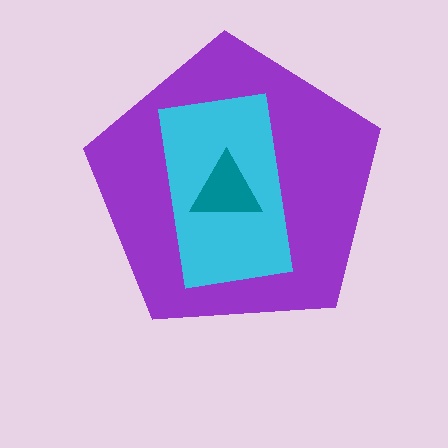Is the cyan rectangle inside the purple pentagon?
Yes.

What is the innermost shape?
The teal triangle.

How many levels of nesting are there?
3.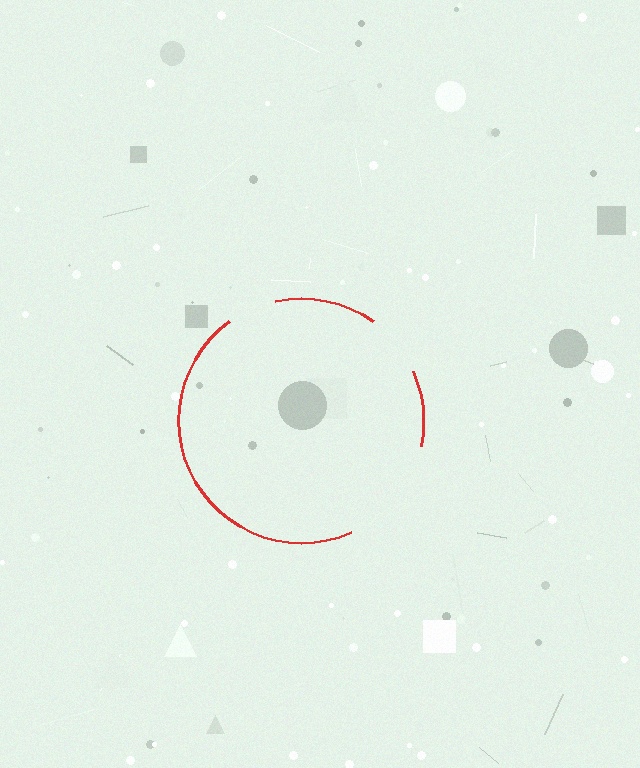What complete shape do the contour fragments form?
The contour fragments form a circle.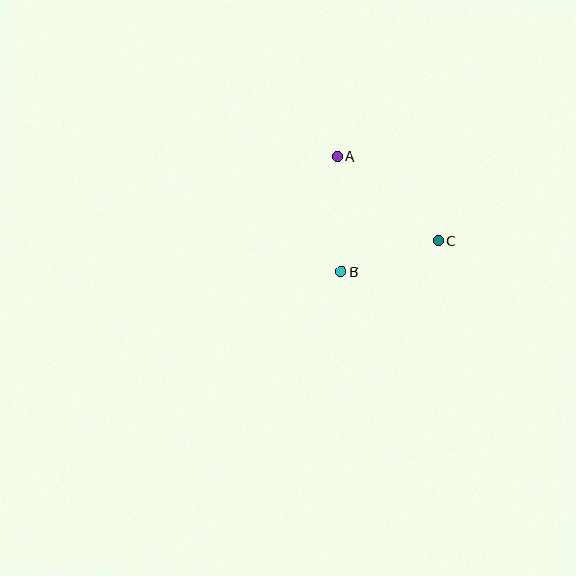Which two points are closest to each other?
Points B and C are closest to each other.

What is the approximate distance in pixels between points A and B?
The distance between A and B is approximately 115 pixels.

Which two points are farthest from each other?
Points A and C are farthest from each other.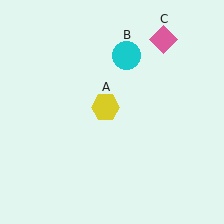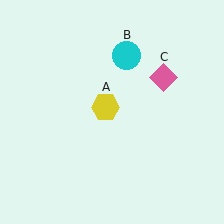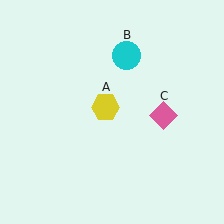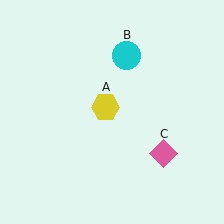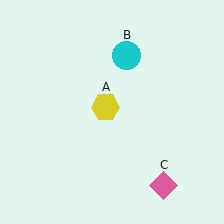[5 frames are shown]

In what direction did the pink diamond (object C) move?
The pink diamond (object C) moved down.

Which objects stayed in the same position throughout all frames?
Yellow hexagon (object A) and cyan circle (object B) remained stationary.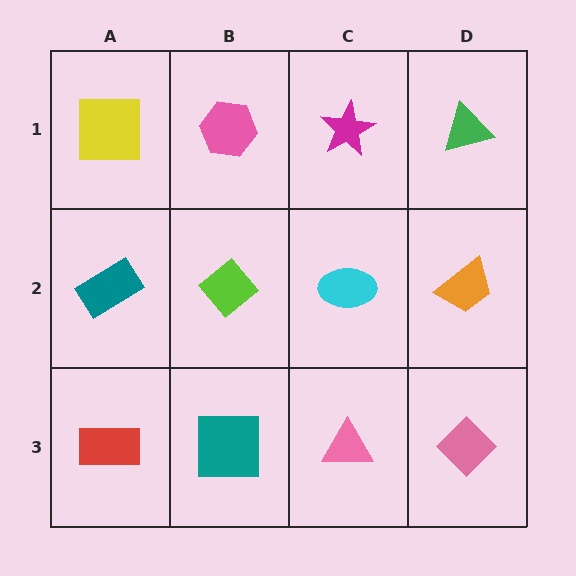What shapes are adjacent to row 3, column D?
An orange trapezoid (row 2, column D), a pink triangle (row 3, column C).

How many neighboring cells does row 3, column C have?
3.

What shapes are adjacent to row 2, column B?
A pink hexagon (row 1, column B), a teal square (row 3, column B), a teal rectangle (row 2, column A), a cyan ellipse (row 2, column C).